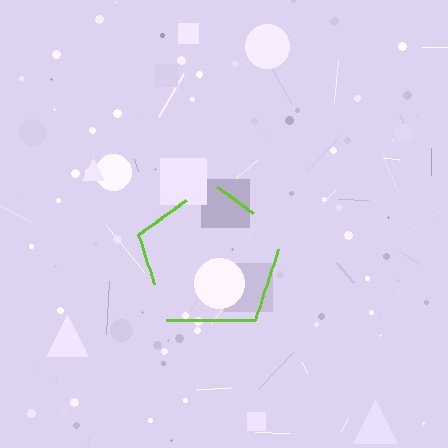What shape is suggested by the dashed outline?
The dashed outline suggests a pentagon.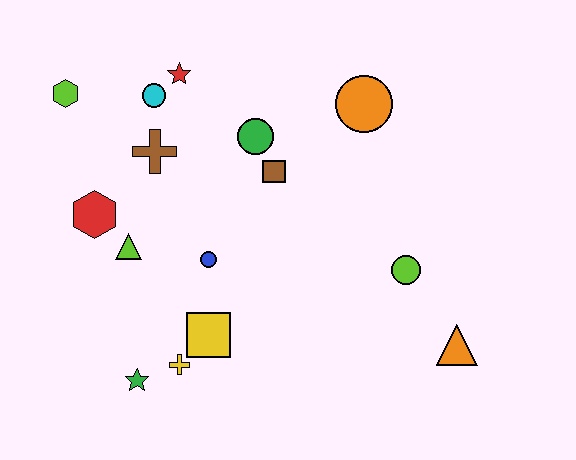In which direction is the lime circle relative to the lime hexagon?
The lime circle is to the right of the lime hexagon.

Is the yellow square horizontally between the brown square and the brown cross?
Yes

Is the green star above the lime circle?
No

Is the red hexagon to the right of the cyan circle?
No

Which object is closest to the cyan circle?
The red star is closest to the cyan circle.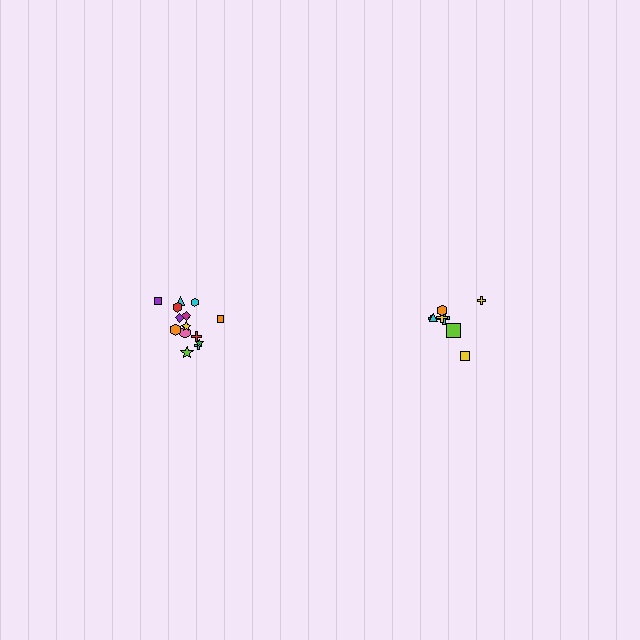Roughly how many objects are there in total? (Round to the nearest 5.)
Roughly 25 objects in total.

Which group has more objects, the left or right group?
The left group.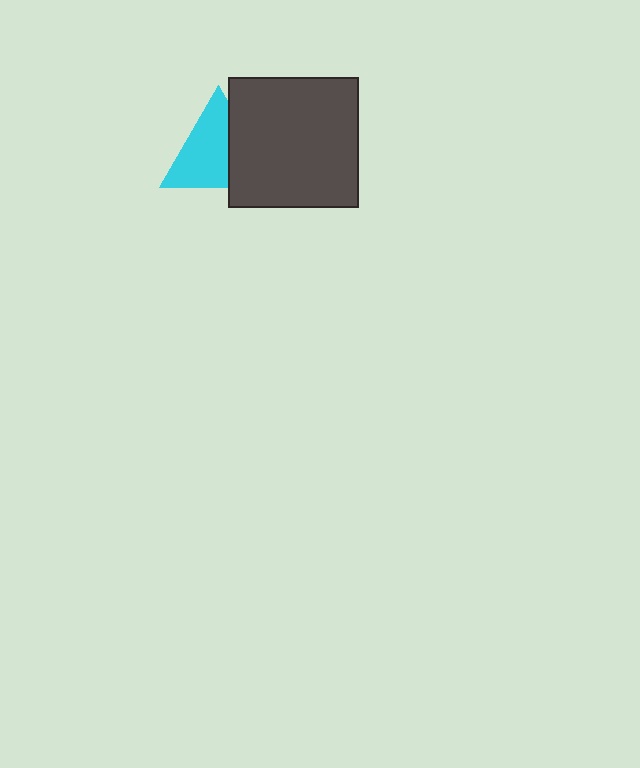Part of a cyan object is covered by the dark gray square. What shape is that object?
It is a triangle.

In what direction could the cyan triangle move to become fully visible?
The cyan triangle could move left. That would shift it out from behind the dark gray square entirely.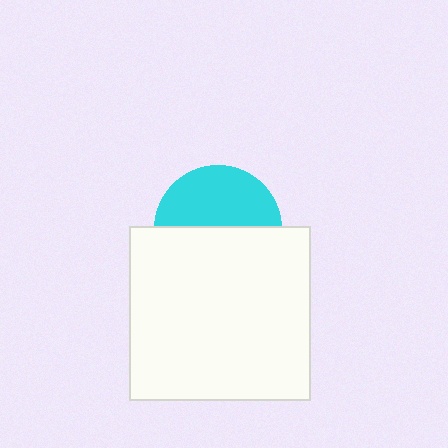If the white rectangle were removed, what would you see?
You would see the complete cyan circle.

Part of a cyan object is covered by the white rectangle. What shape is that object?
It is a circle.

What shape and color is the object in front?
The object in front is a white rectangle.